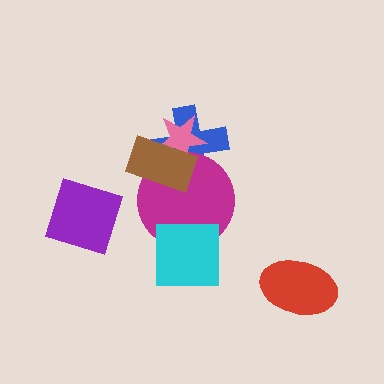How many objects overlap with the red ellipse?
0 objects overlap with the red ellipse.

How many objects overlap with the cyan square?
1 object overlaps with the cyan square.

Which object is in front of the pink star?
The brown rectangle is in front of the pink star.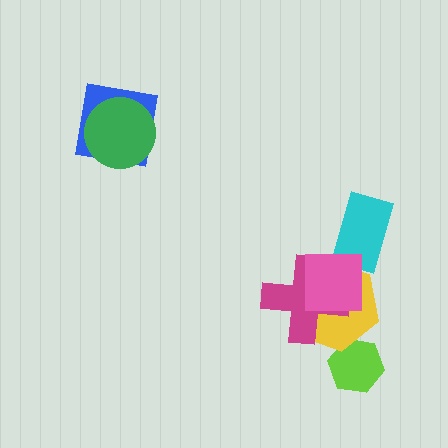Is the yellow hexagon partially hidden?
Yes, it is partially covered by another shape.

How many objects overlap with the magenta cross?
2 objects overlap with the magenta cross.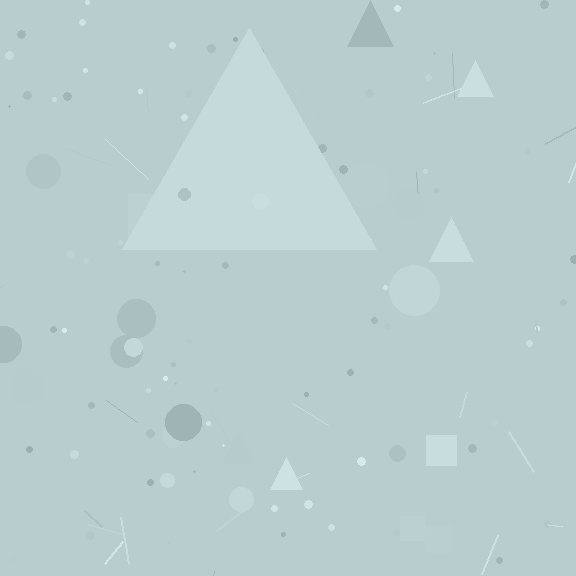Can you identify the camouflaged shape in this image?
The camouflaged shape is a triangle.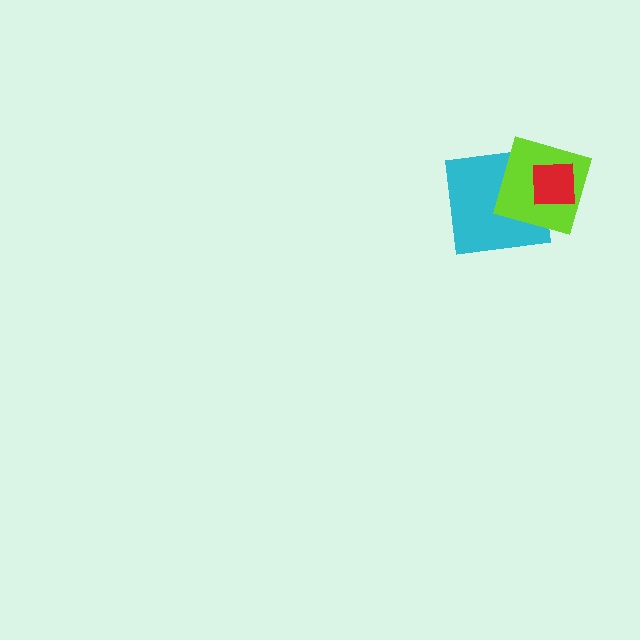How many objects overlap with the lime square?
2 objects overlap with the lime square.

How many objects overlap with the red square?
2 objects overlap with the red square.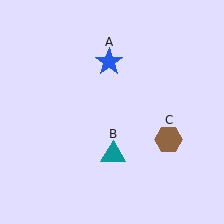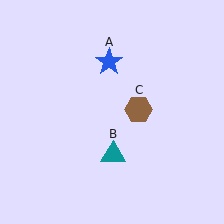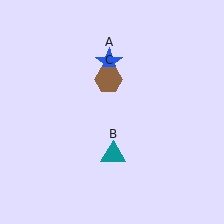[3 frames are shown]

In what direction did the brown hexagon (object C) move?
The brown hexagon (object C) moved up and to the left.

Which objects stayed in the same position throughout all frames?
Blue star (object A) and teal triangle (object B) remained stationary.